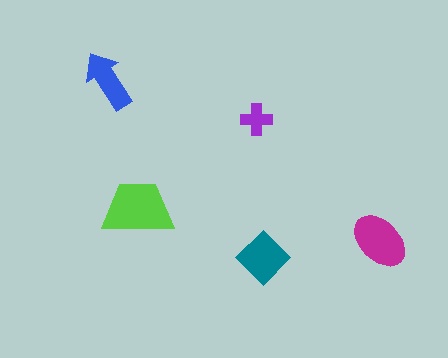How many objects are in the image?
There are 5 objects in the image.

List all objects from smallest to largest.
The purple cross, the blue arrow, the teal diamond, the magenta ellipse, the lime trapezoid.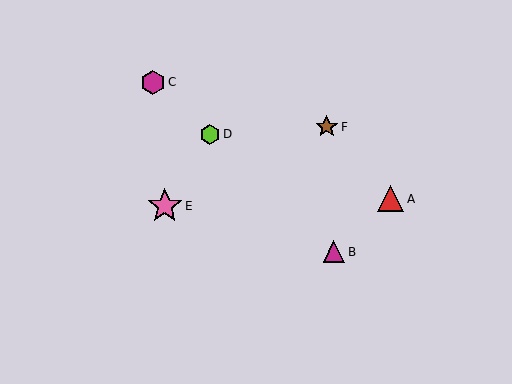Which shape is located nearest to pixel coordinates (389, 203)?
The red triangle (labeled A) at (390, 199) is nearest to that location.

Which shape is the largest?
The pink star (labeled E) is the largest.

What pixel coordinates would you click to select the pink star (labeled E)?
Click at (165, 206) to select the pink star E.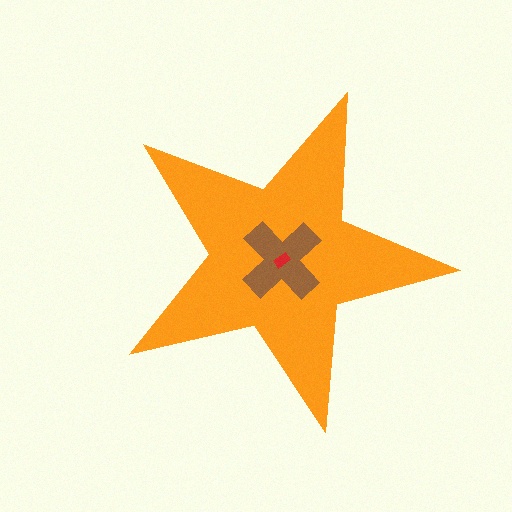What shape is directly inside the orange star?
The brown cross.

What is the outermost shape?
The orange star.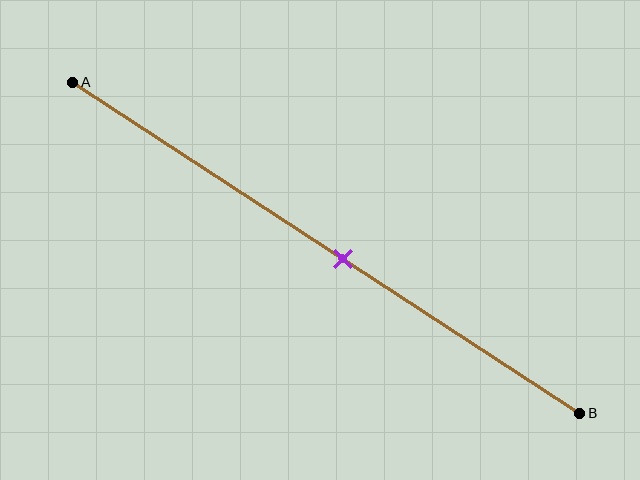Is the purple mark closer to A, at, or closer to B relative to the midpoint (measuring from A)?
The purple mark is closer to point B than the midpoint of segment AB.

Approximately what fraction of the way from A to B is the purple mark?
The purple mark is approximately 55% of the way from A to B.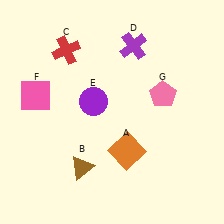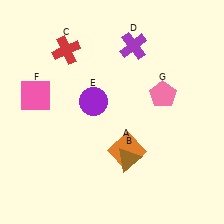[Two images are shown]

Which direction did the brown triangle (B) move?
The brown triangle (B) moved right.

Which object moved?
The brown triangle (B) moved right.